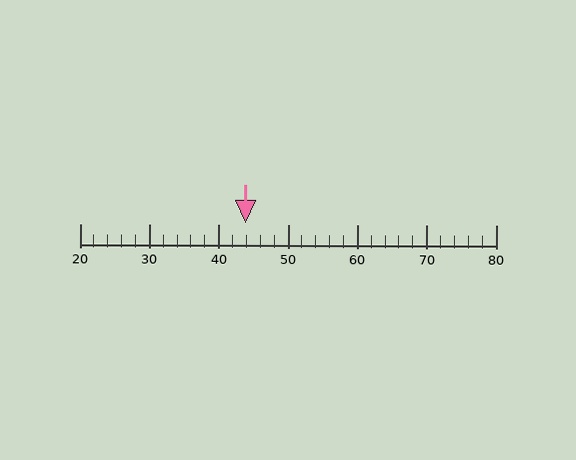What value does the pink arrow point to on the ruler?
The pink arrow points to approximately 44.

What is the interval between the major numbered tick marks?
The major tick marks are spaced 10 units apart.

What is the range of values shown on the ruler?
The ruler shows values from 20 to 80.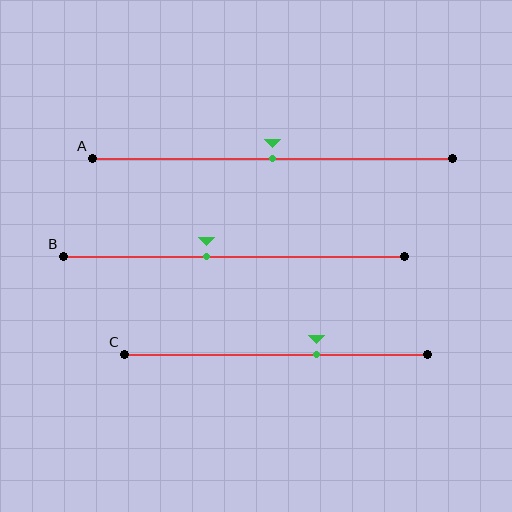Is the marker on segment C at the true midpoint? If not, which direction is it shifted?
No, the marker on segment C is shifted to the right by about 13% of the segment length.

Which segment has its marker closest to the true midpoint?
Segment A has its marker closest to the true midpoint.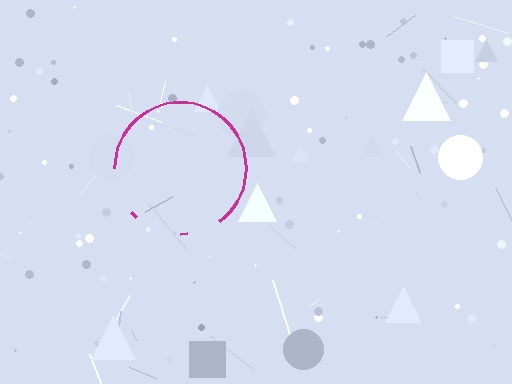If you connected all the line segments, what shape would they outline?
They would outline a circle.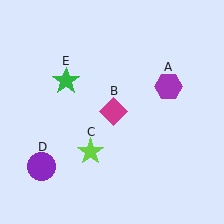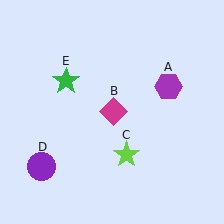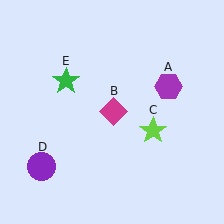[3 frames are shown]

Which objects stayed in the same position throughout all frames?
Purple hexagon (object A) and magenta diamond (object B) and purple circle (object D) and green star (object E) remained stationary.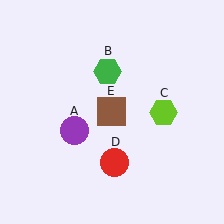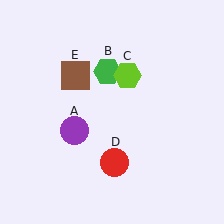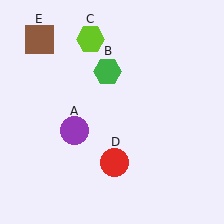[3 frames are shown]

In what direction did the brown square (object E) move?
The brown square (object E) moved up and to the left.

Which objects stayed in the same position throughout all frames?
Purple circle (object A) and green hexagon (object B) and red circle (object D) remained stationary.